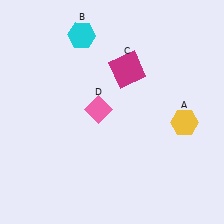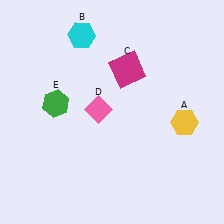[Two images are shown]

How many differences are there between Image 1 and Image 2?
There is 1 difference between the two images.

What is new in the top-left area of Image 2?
A green hexagon (E) was added in the top-left area of Image 2.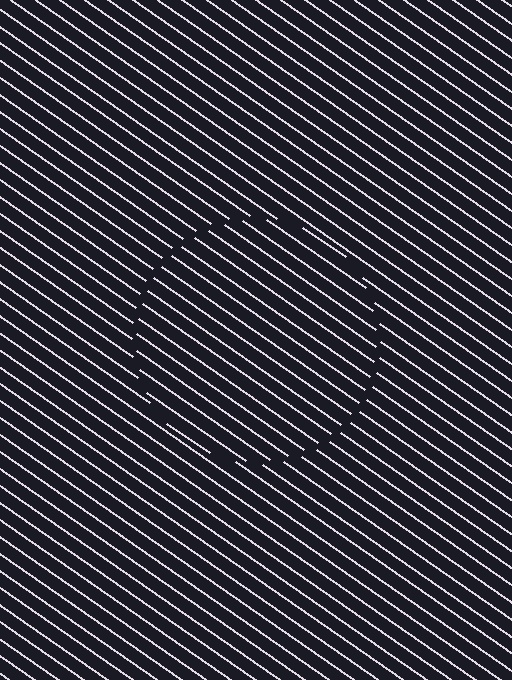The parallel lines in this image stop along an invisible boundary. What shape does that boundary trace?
An illusory circle. The interior of the shape contains the same grating, shifted by half a period — the contour is defined by the phase discontinuity where line-ends from the inner and outer gratings abut.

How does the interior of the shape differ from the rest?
The interior of the shape contains the same grating, shifted by half a period — the contour is defined by the phase discontinuity where line-ends from the inner and outer gratings abut.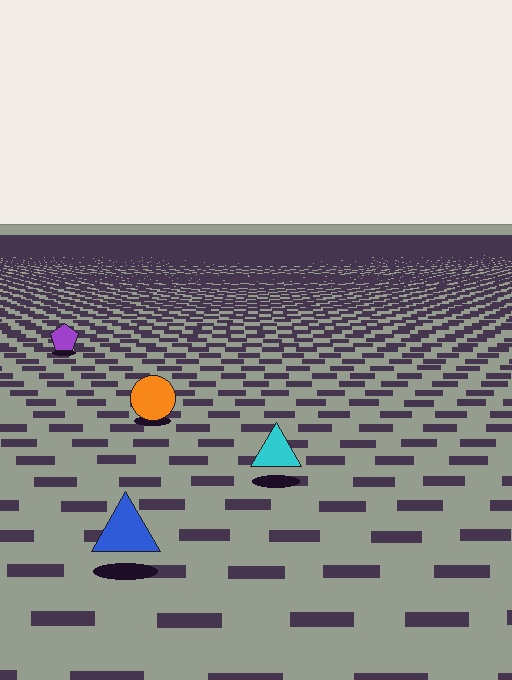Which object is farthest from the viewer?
The purple pentagon is farthest from the viewer. It appears smaller and the ground texture around it is denser.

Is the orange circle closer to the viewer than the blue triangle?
No. The blue triangle is closer — you can tell from the texture gradient: the ground texture is coarser near it.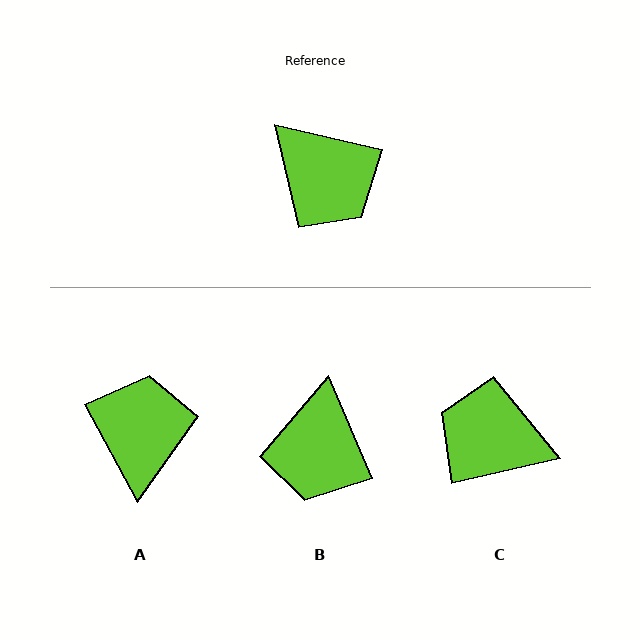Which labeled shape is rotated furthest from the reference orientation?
C, about 154 degrees away.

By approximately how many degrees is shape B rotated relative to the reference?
Approximately 54 degrees clockwise.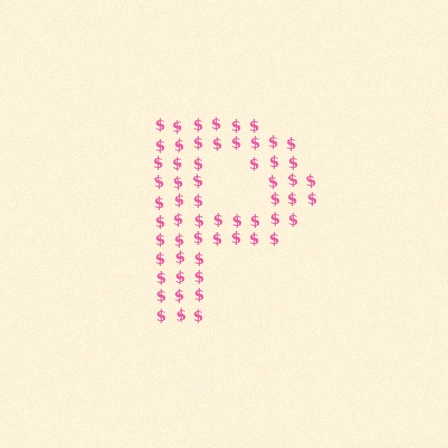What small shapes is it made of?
It is made of small dollar signs.